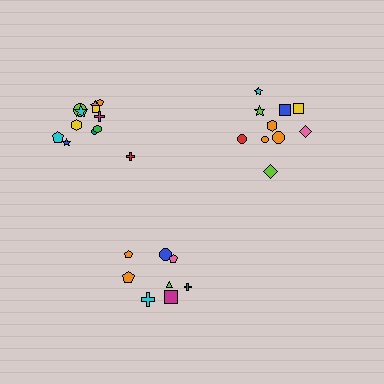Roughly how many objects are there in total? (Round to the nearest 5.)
Roughly 30 objects in total.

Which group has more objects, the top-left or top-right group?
The top-left group.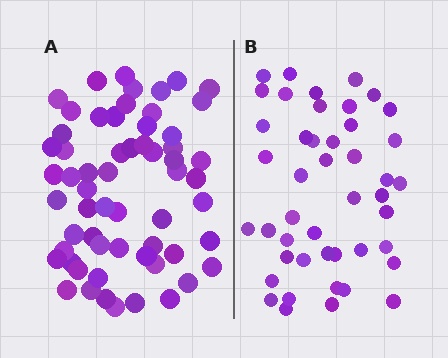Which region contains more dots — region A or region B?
Region A (the left region) has more dots.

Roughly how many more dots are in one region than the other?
Region A has approximately 15 more dots than region B.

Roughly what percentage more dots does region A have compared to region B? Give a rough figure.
About 35% more.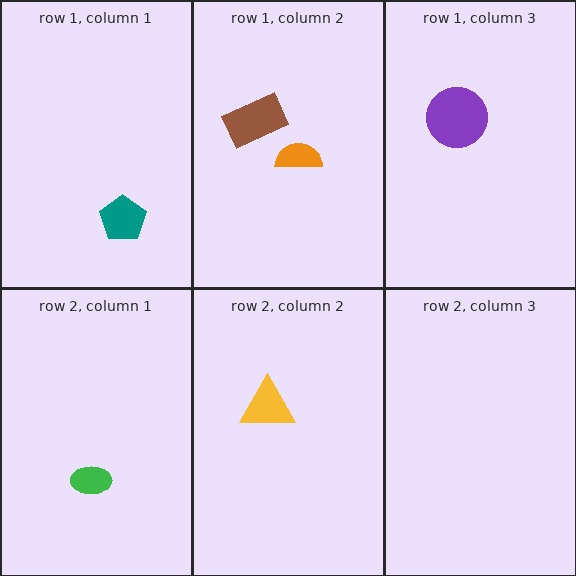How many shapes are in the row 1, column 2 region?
2.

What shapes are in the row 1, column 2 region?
The brown rectangle, the orange semicircle.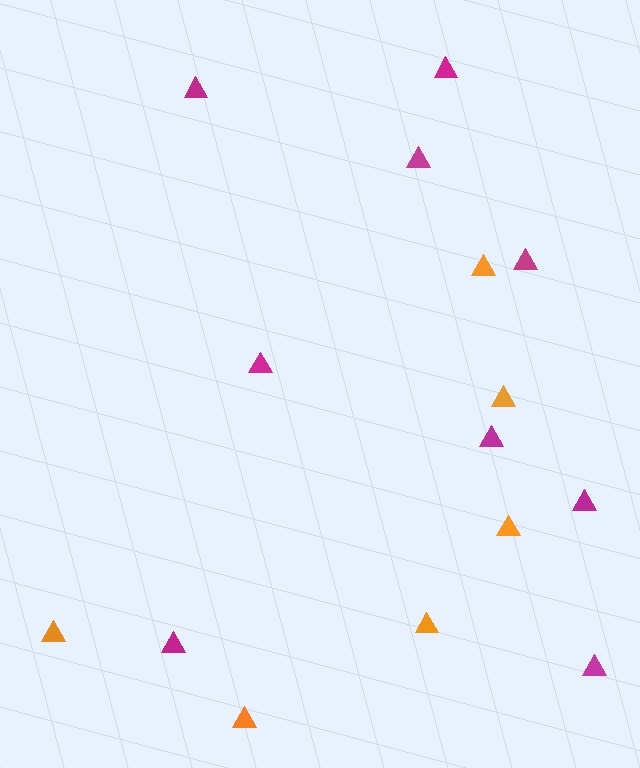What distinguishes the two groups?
There are 2 groups: one group of orange triangles (6) and one group of magenta triangles (9).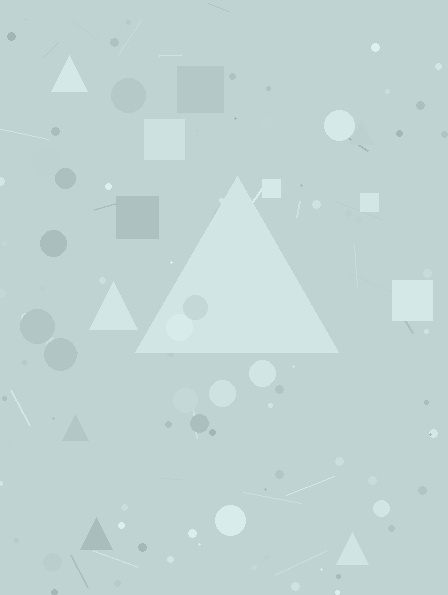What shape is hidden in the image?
A triangle is hidden in the image.